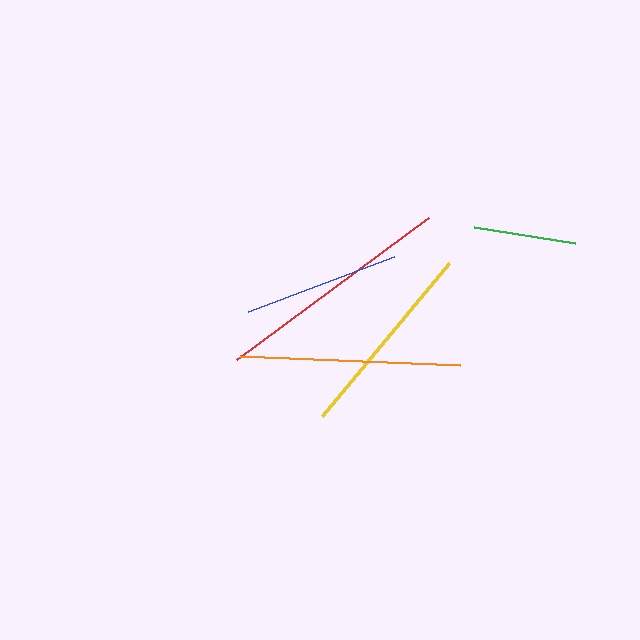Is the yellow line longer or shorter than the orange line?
The orange line is longer than the yellow line.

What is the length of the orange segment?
The orange segment is approximately 221 pixels long.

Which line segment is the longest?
The red line is the longest at approximately 240 pixels.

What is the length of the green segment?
The green segment is approximately 102 pixels long.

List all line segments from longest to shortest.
From longest to shortest: red, orange, yellow, blue, green.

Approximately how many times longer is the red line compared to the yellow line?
The red line is approximately 1.2 times the length of the yellow line.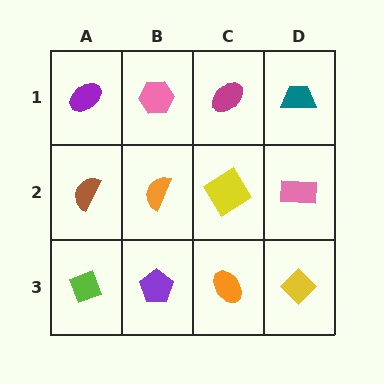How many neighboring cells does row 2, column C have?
4.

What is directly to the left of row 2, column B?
A brown semicircle.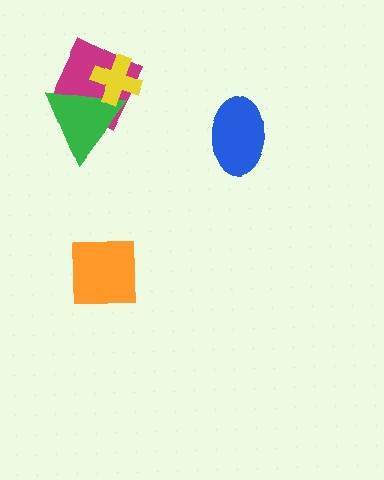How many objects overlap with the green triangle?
2 objects overlap with the green triangle.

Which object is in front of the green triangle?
The yellow cross is in front of the green triangle.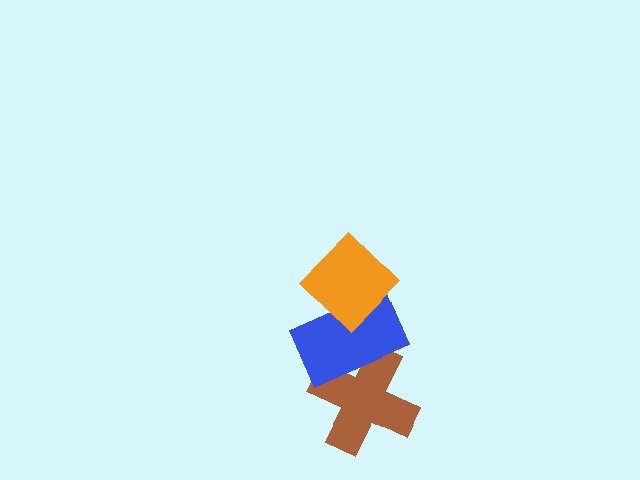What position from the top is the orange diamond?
The orange diamond is 1st from the top.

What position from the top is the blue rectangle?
The blue rectangle is 2nd from the top.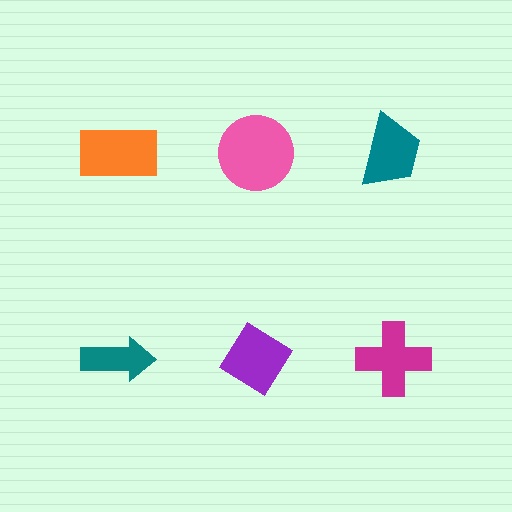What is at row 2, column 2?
A purple diamond.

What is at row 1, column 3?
A teal trapezoid.